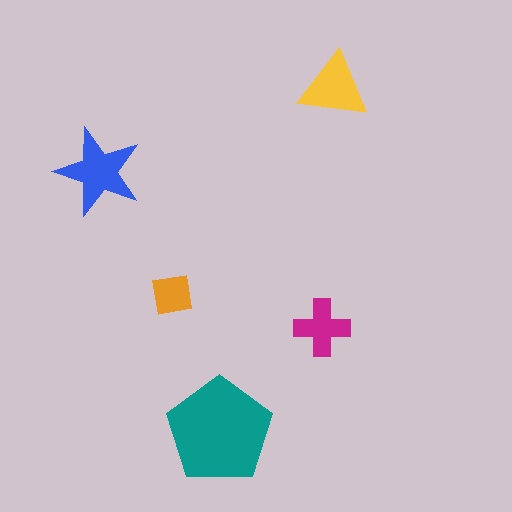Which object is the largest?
The teal pentagon.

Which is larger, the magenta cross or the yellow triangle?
The yellow triangle.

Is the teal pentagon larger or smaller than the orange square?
Larger.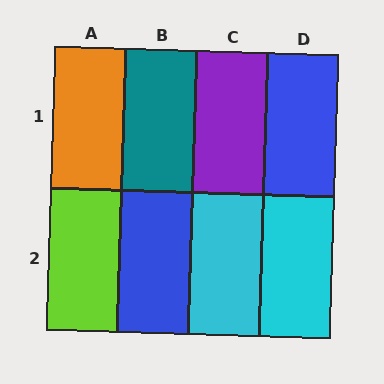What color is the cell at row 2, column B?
Blue.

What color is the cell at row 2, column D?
Cyan.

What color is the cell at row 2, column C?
Cyan.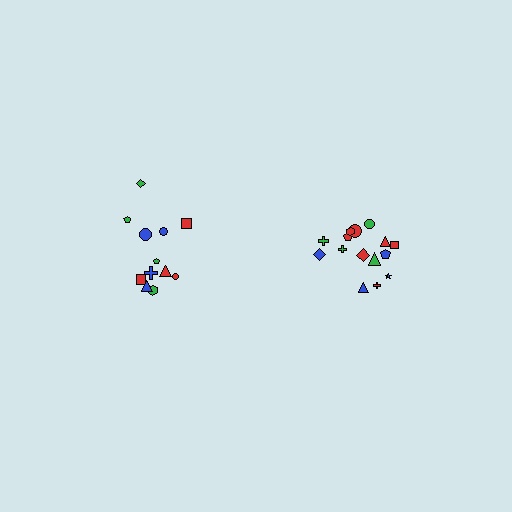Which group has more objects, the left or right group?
The right group.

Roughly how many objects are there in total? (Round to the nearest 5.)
Roughly 25 objects in total.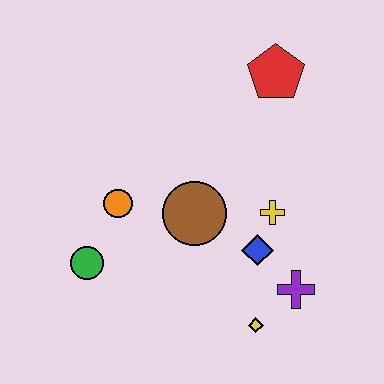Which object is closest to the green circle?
The orange circle is closest to the green circle.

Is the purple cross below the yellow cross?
Yes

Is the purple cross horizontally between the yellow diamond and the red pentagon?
No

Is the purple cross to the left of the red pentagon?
No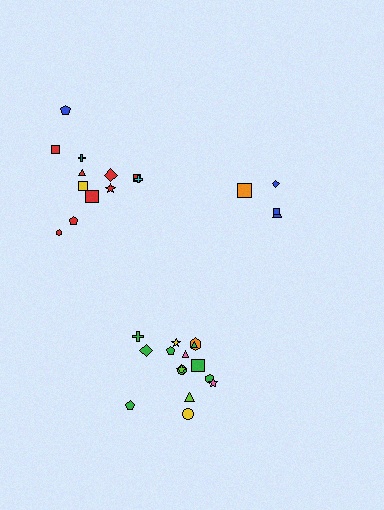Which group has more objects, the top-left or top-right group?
The top-left group.